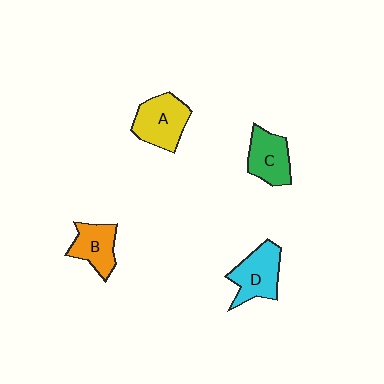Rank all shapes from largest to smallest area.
From largest to smallest: A (yellow), D (cyan), C (green), B (orange).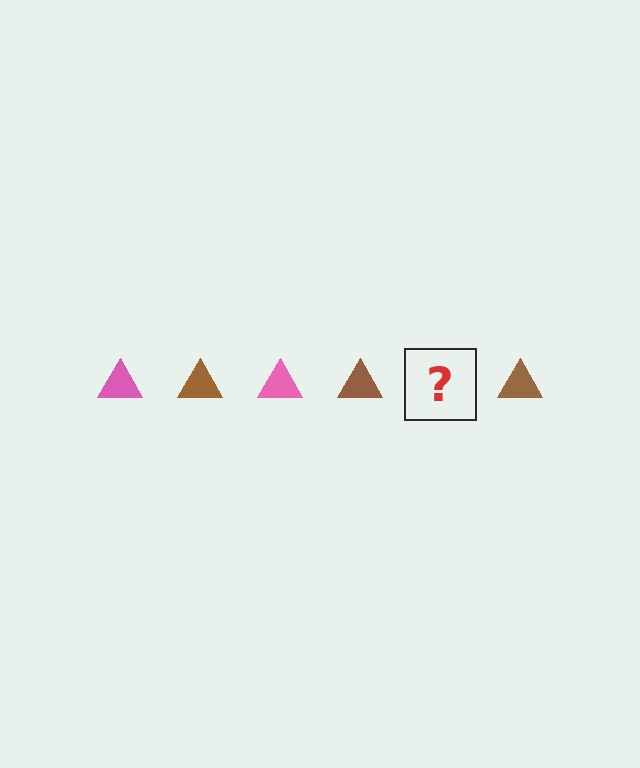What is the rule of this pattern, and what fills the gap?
The rule is that the pattern cycles through pink, brown triangles. The gap should be filled with a pink triangle.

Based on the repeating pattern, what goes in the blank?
The blank should be a pink triangle.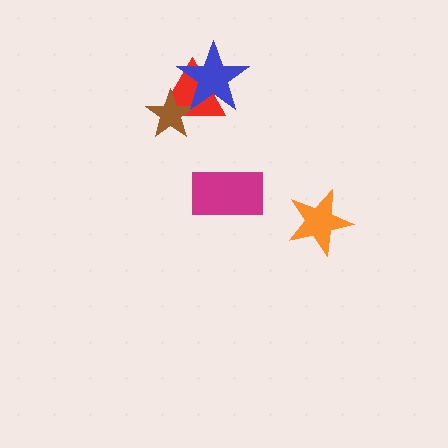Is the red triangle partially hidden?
Yes, it is partially covered by another shape.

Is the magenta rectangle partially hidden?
No, no other shape covers it.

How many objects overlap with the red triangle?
2 objects overlap with the red triangle.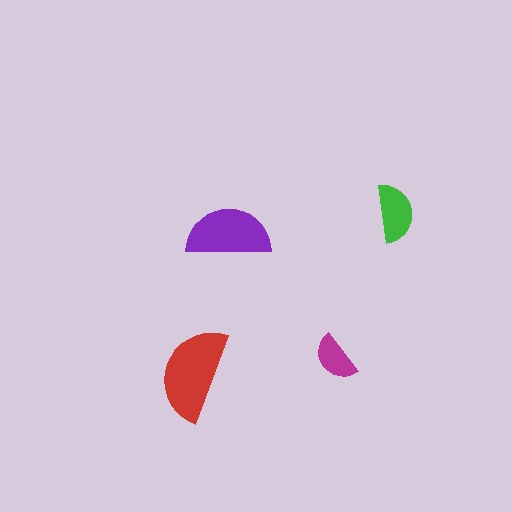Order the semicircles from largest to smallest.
the red one, the purple one, the green one, the magenta one.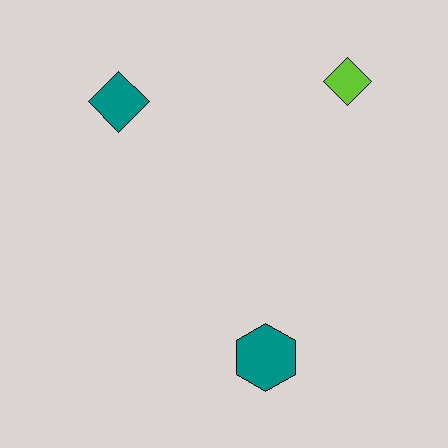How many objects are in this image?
There are 3 objects.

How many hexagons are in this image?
There is 1 hexagon.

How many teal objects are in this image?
There are 2 teal objects.